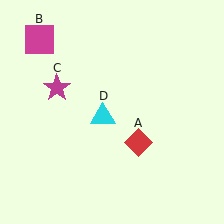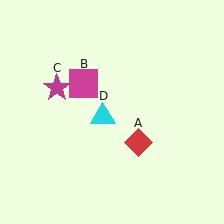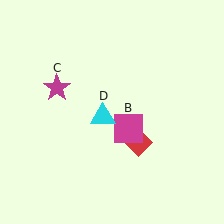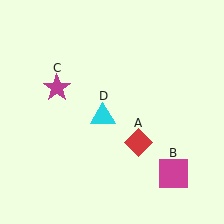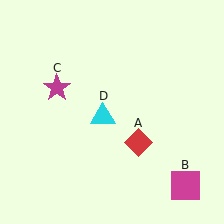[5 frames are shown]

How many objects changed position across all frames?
1 object changed position: magenta square (object B).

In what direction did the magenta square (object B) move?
The magenta square (object B) moved down and to the right.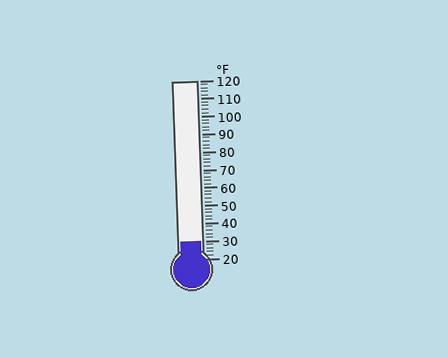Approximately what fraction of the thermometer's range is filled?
The thermometer is filled to approximately 10% of its range.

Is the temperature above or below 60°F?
The temperature is below 60°F.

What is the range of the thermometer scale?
The thermometer scale ranges from 20°F to 120°F.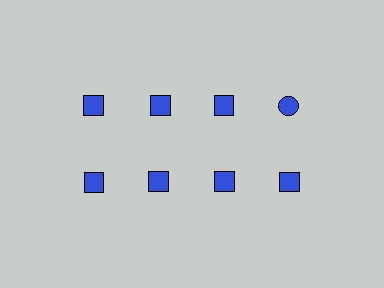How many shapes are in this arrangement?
There are 8 shapes arranged in a grid pattern.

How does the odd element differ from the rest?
It has a different shape: circle instead of square.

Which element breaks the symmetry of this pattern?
The blue circle in the top row, second from right column breaks the symmetry. All other shapes are blue squares.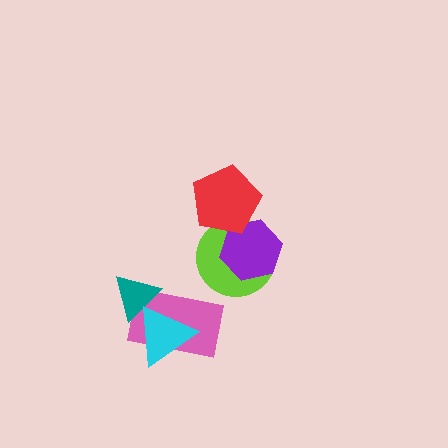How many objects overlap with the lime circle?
2 objects overlap with the lime circle.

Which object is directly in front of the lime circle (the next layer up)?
The purple hexagon is directly in front of the lime circle.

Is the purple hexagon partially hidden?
Yes, it is partially covered by another shape.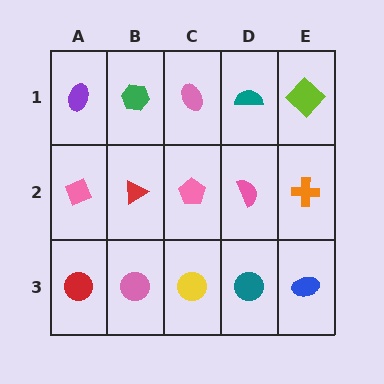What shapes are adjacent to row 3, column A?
A pink diamond (row 2, column A), a pink circle (row 3, column B).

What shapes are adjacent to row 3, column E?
An orange cross (row 2, column E), a teal circle (row 3, column D).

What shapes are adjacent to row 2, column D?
A teal semicircle (row 1, column D), a teal circle (row 3, column D), a pink pentagon (row 2, column C), an orange cross (row 2, column E).